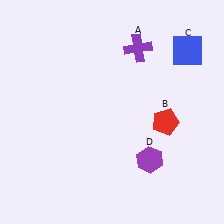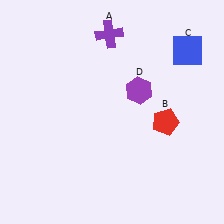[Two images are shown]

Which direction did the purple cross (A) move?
The purple cross (A) moved left.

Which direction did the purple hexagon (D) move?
The purple hexagon (D) moved up.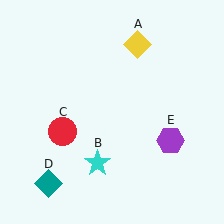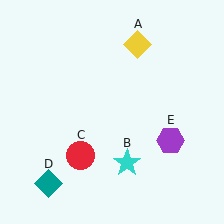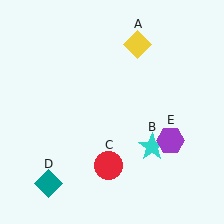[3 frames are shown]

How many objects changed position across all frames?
2 objects changed position: cyan star (object B), red circle (object C).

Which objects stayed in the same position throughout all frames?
Yellow diamond (object A) and teal diamond (object D) and purple hexagon (object E) remained stationary.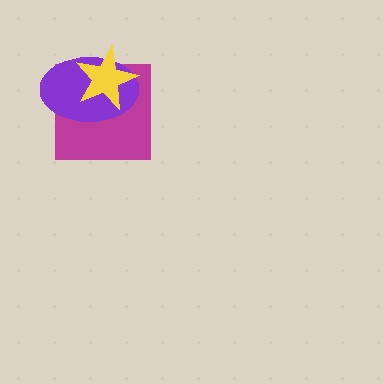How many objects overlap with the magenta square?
2 objects overlap with the magenta square.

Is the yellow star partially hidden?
No, no other shape covers it.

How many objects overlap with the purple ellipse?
2 objects overlap with the purple ellipse.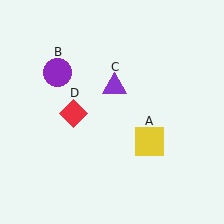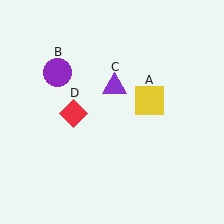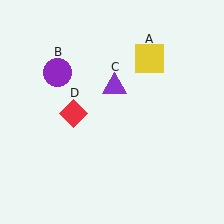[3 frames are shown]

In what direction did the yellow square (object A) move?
The yellow square (object A) moved up.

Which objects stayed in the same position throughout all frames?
Purple circle (object B) and purple triangle (object C) and red diamond (object D) remained stationary.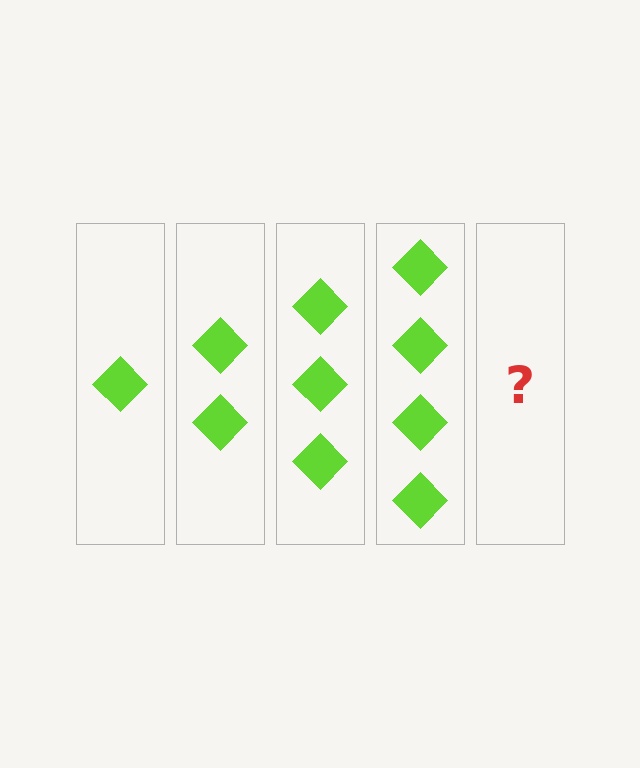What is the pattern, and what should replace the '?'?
The pattern is that each step adds one more diamond. The '?' should be 5 diamonds.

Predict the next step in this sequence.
The next step is 5 diamonds.